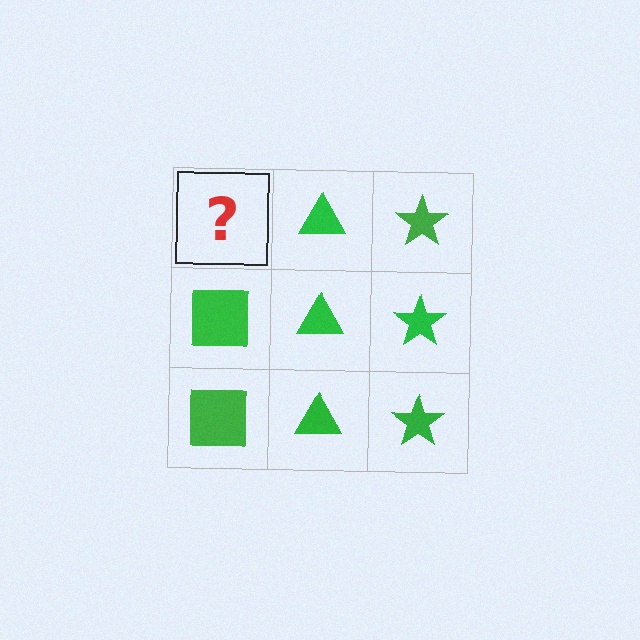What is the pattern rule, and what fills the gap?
The rule is that each column has a consistent shape. The gap should be filled with a green square.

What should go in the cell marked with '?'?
The missing cell should contain a green square.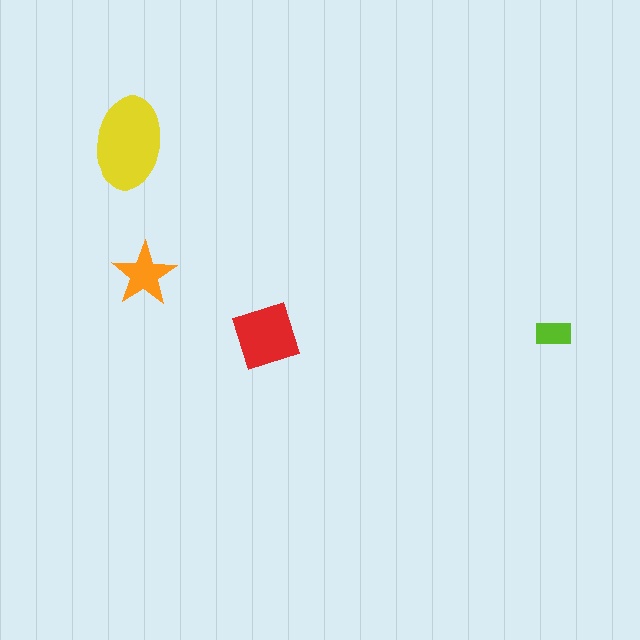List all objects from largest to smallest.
The yellow ellipse, the red square, the orange star, the lime rectangle.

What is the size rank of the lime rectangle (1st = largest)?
4th.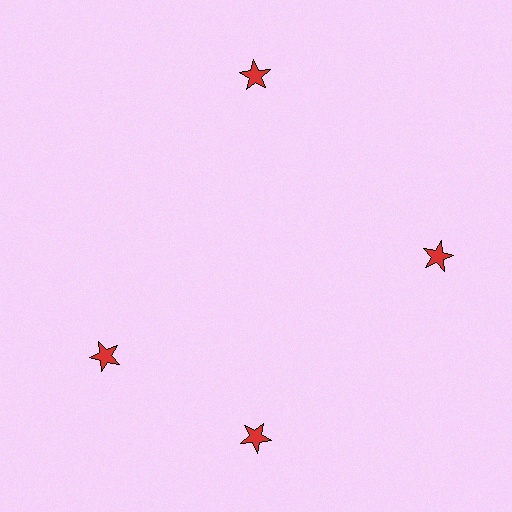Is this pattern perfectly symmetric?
No. The 4 red stars are arranged in a ring, but one element near the 9 o'clock position is rotated out of alignment along the ring, breaking the 4-fold rotational symmetry.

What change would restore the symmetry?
The symmetry would be restored by rotating it back into even spacing with its neighbors so that all 4 stars sit at equal angles and equal distance from the center.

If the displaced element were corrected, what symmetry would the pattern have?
It would have 4-fold rotational symmetry — the pattern would map onto itself every 90 degrees.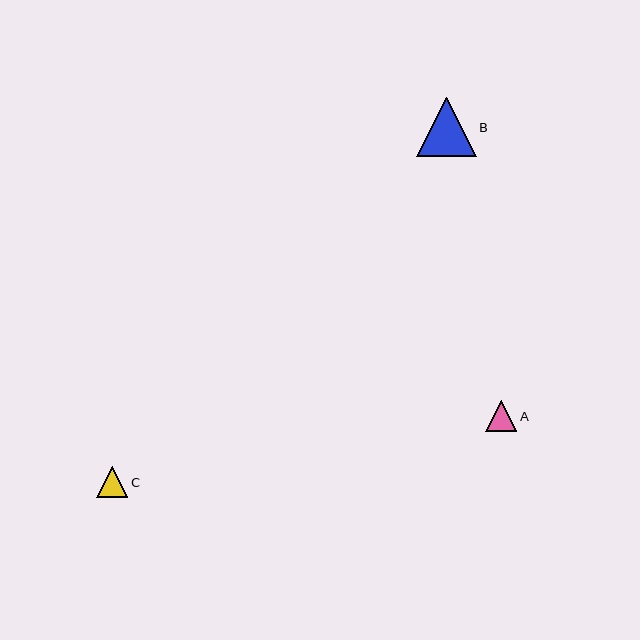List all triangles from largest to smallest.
From largest to smallest: B, A, C.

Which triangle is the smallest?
Triangle C is the smallest with a size of approximately 31 pixels.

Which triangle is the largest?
Triangle B is the largest with a size of approximately 60 pixels.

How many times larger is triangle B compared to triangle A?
Triangle B is approximately 1.9 times the size of triangle A.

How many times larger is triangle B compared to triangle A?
Triangle B is approximately 1.9 times the size of triangle A.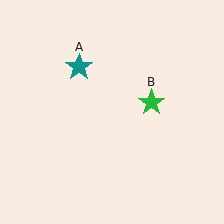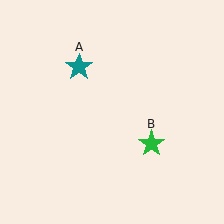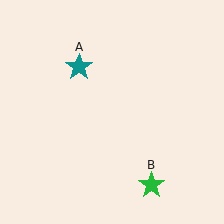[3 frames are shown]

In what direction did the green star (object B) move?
The green star (object B) moved down.